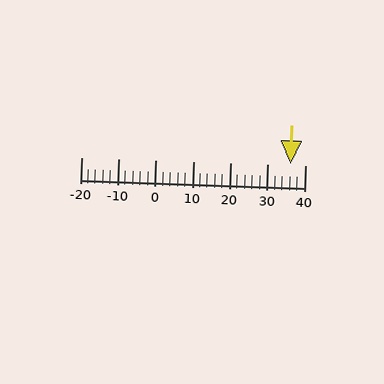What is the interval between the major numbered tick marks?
The major tick marks are spaced 10 units apart.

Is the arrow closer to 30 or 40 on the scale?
The arrow is closer to 40.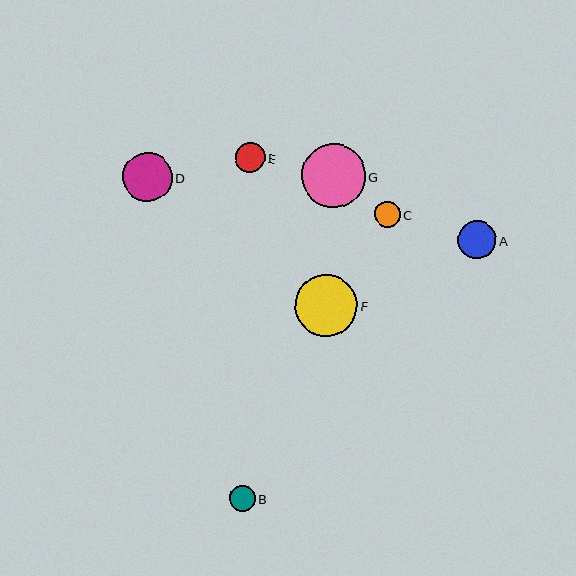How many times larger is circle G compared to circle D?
Circle G is approximately 1.3 times the size of circle D.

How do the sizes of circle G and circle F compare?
Circle G and circle F are approximately the same size.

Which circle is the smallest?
Circle C is the smallest with a size of approximately 26 pixels.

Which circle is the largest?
Circle G is the largest with a size of approximately 64 pixels.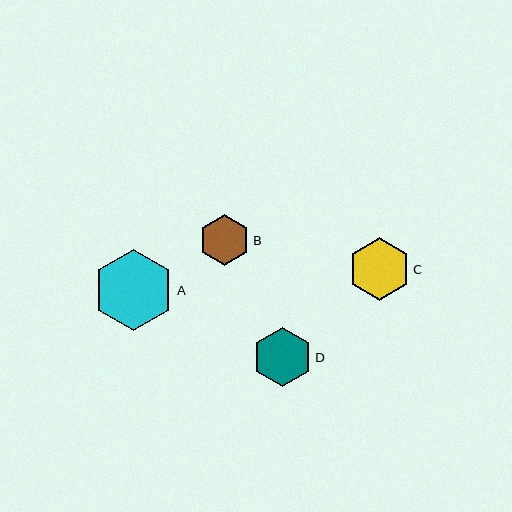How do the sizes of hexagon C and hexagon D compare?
Hexagon C and hexagon D are approximately the same size.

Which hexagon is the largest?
Hexagon A is the largest with a size of approximately 81 pixels.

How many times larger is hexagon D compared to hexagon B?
Hexagon D is approximately 1.2 times the size of hexagon B.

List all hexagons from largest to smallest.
From largest to smallest: A, C, D, B.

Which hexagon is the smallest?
Hexagon B is the smallest with a size of approximately 50 pixels.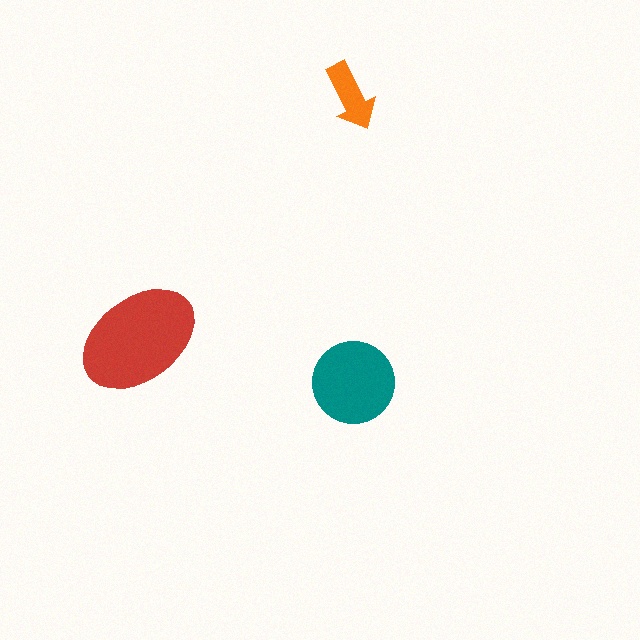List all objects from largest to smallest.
The red ellipse, the teal circle, the orange arrow.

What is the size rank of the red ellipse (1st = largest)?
1st.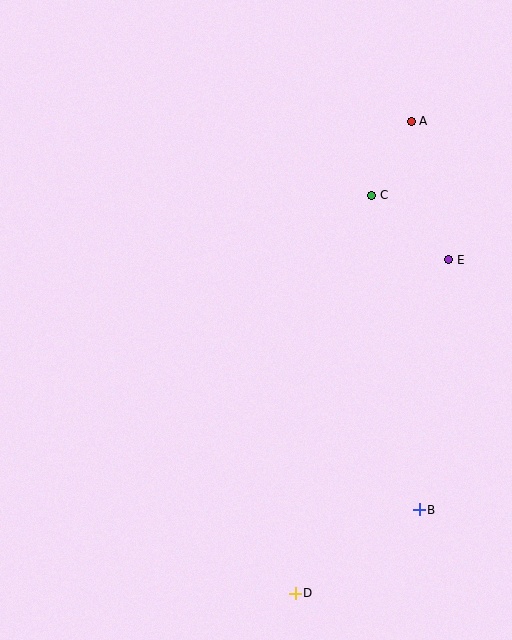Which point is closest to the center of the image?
Point C at (372, 196) is closest to the center.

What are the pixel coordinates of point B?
Point B is at (419, 510).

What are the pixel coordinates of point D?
Point D is at (295, 593).